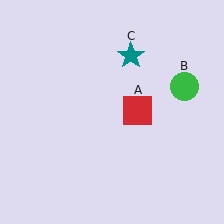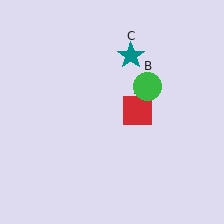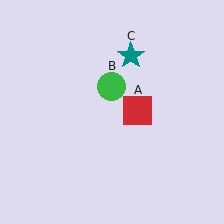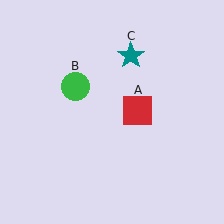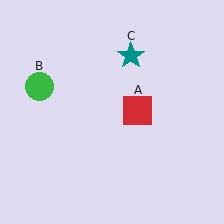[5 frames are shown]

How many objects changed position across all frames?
1 object changed position: green circle (object B).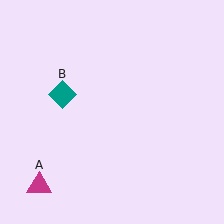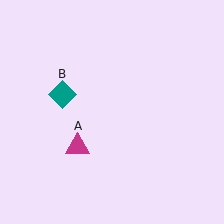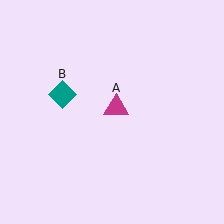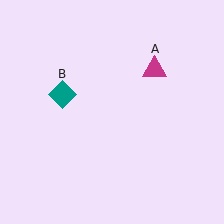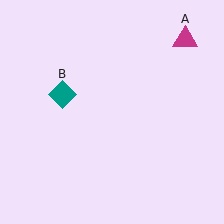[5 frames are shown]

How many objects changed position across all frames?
1 object changed position: magenta triangle (object A).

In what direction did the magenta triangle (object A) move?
The magenta triangle (object A) moved up and to the right.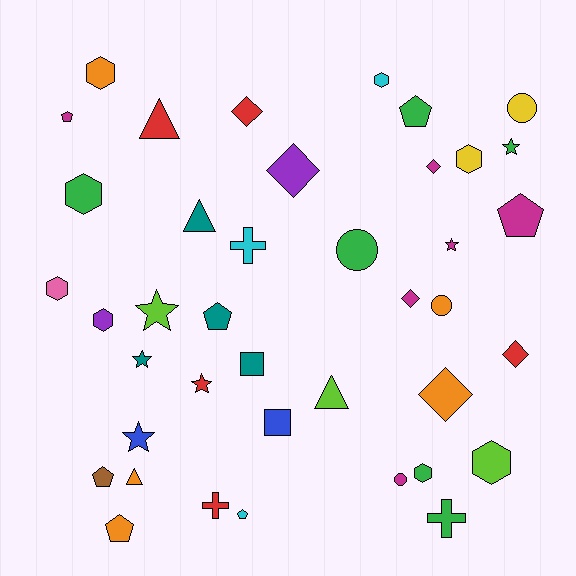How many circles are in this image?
There are 4 circles.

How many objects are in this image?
There are 40 objects.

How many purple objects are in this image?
There are 2 purple objects.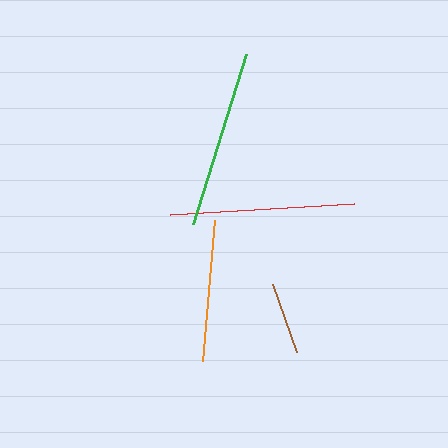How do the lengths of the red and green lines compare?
The red and green lines are approximately the same length.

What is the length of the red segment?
The red segment is approximately 184 pixels long.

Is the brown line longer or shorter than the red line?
The red line is longer than the brown line.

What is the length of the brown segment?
The brown segment is approximately 72 pixels long.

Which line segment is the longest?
The red line is the longest at approximately 184 pixels.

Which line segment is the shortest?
The brown line is the shortest at approximately 72 pixels.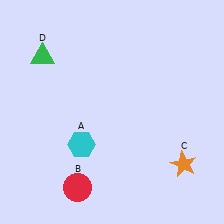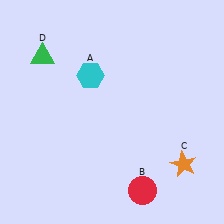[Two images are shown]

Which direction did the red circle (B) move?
The red circle (B) moved right.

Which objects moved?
The objects that moved are: the cyan hexagon (A), the red circle (B).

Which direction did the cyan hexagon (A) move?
The cyan hexagon (A) moved up.